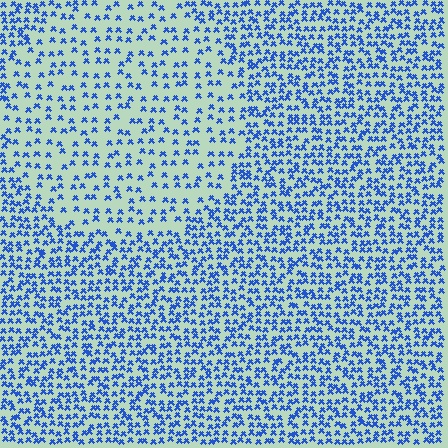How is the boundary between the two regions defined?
The boundary is defined by a change in element density (approximately 2.0x ratio). All elements are the same color, size, and shape.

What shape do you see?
I see a circle.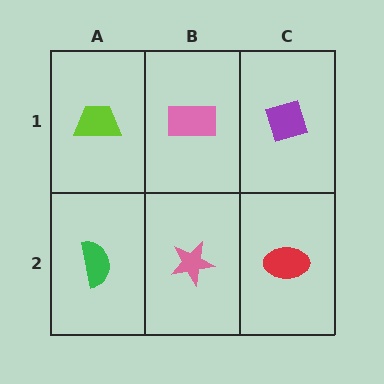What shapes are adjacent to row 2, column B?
A pink rectangle (row 1, column B), a green semicircle (row 2, column A), a red ellipse (row 2, column C).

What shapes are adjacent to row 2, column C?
A purple diamond (row 1, column C), a pink star (row 2, column B).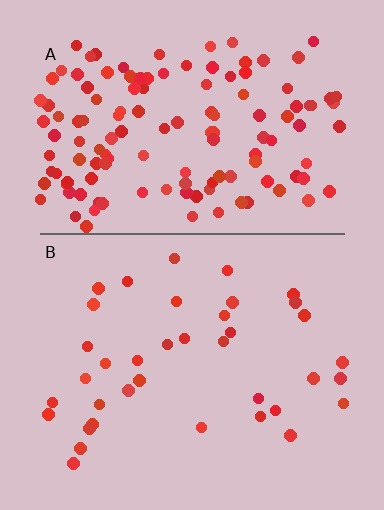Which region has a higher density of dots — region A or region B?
A (the top).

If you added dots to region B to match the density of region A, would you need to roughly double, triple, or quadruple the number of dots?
Approximately quadruple.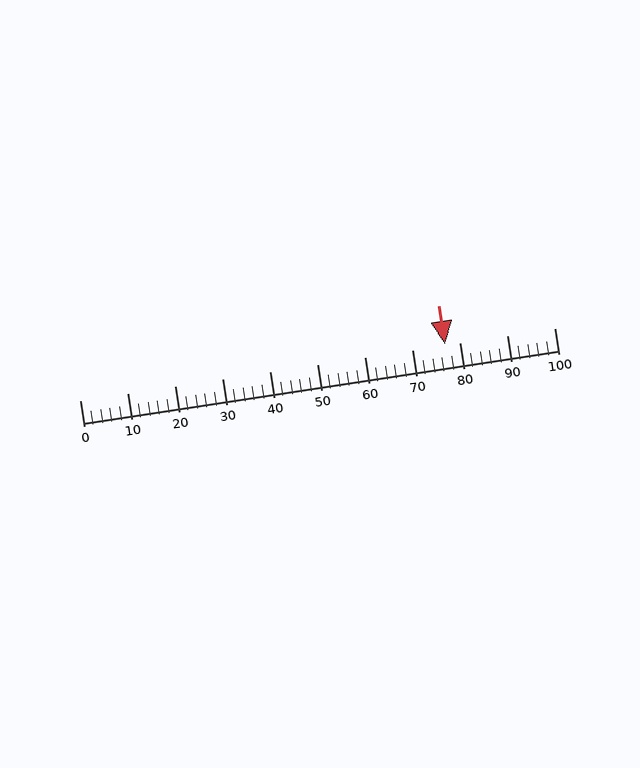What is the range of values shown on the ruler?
The ruler shows values from 0 to 100.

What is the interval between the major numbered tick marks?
The major tick marks are spaced 10 units apart.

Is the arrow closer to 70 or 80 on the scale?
The arrow is closer to 80.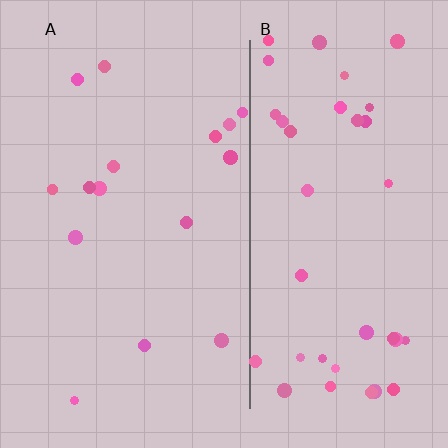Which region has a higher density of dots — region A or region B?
B (the right).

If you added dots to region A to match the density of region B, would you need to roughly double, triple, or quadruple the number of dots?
Approximately double.